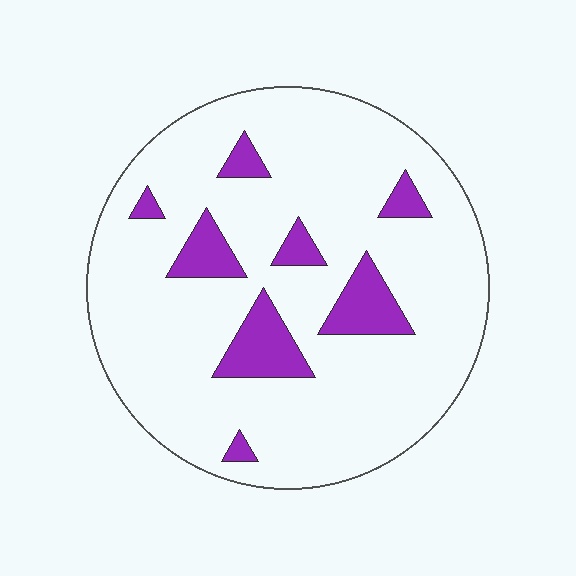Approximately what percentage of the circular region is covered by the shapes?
Approximately 15%.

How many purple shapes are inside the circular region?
8.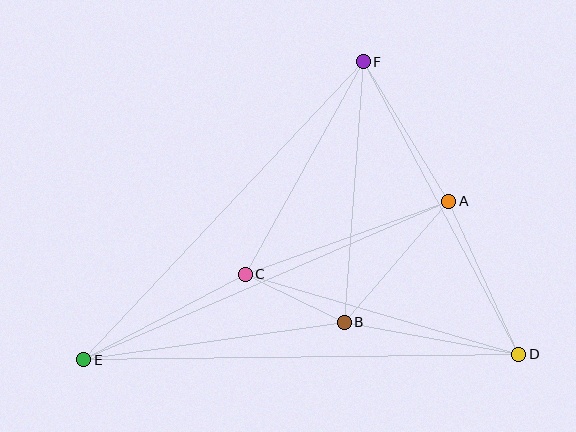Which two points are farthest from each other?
Points D and E are farthest from each other.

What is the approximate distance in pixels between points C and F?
The distance between C and F is approximately 243 pixels.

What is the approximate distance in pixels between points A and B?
The distance between A and B is approximately 160 pixels.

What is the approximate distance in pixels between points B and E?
The distance between B and E is approximately 263 pixels.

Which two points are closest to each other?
Points B and C are closest to each other.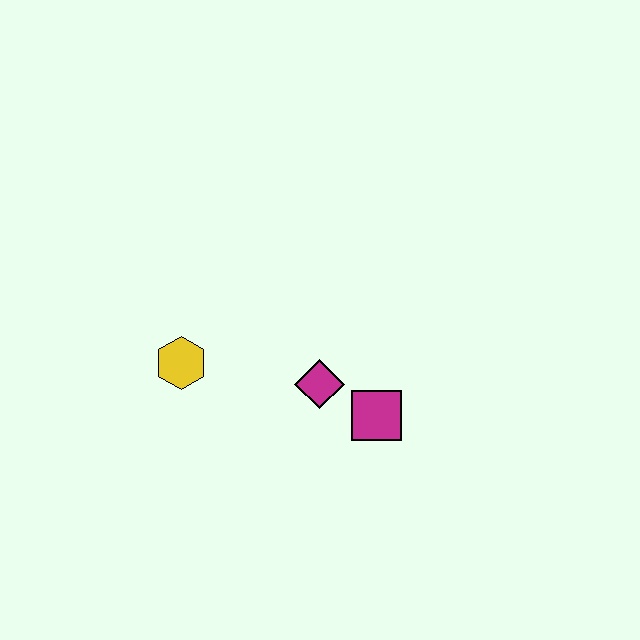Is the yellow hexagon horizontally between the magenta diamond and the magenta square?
No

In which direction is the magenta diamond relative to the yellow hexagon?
The magenta diamond is to the right of the yellow hexagon.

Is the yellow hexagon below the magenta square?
No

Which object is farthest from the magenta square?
The yellow hexagon is farthest from the magenta square.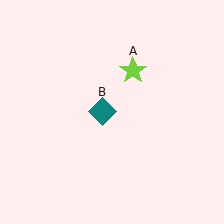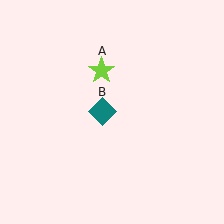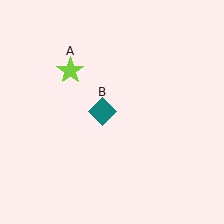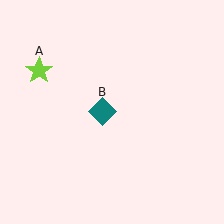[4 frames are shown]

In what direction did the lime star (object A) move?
The lime star (object A) moved left.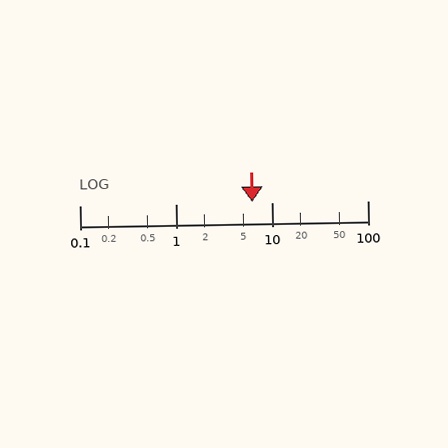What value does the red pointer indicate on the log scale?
The pointer indicates approximately 6.3.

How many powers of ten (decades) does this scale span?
The scale spans 3 decades, from 0.1 to 100.